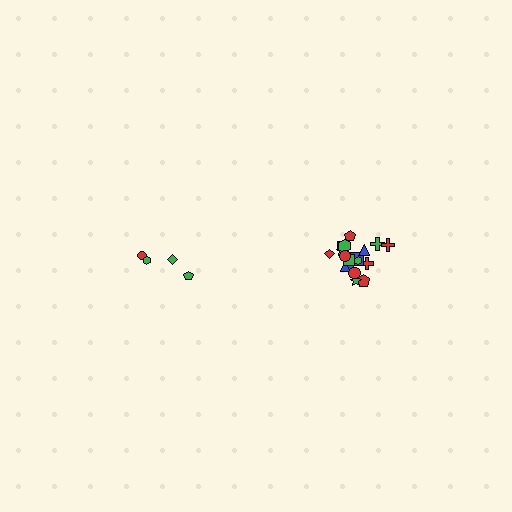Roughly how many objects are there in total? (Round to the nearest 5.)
Roughly 20 objects in total.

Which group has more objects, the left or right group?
The right group.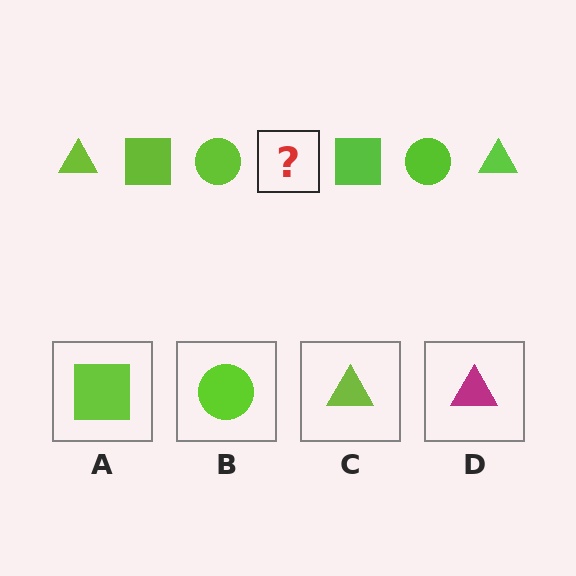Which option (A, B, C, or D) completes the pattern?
C.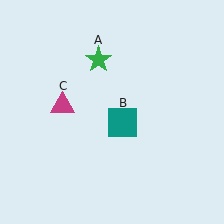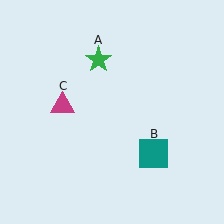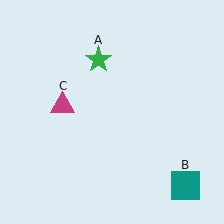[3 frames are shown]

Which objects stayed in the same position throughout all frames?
Green star (object A) and magenta triangle (object C) remained stationary.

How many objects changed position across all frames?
1 object changed position: teal square (object B).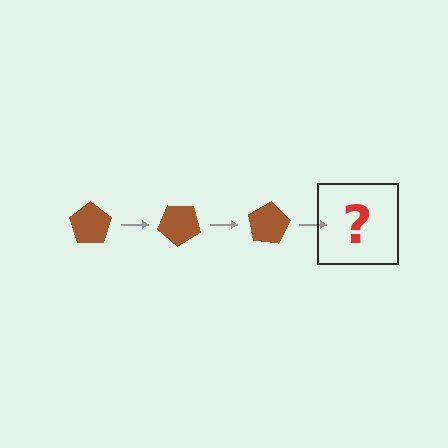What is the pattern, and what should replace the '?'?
The pattern is that the pentagon rotates 40 degrees each step. The '?' should be a brown pentagon rotated 120 degrees.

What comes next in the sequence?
The next element should be a brown pentagon rotated 120 degrees.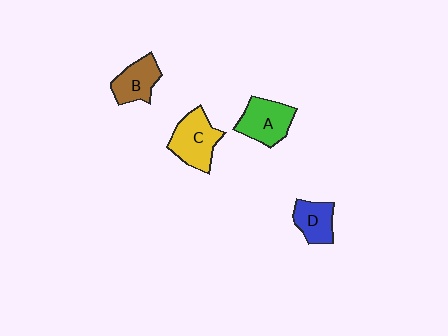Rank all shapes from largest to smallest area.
From largest to smallest: C (yellow), A (green), B (brown), D (blue).